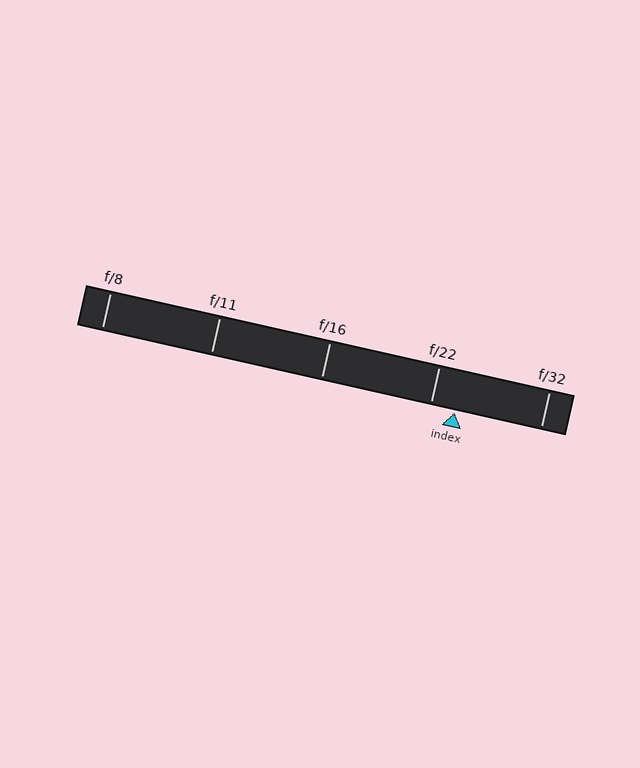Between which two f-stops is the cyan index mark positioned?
The index mark is between f/22 and f/32.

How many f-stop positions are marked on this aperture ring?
There are 5 f-stop positions marked.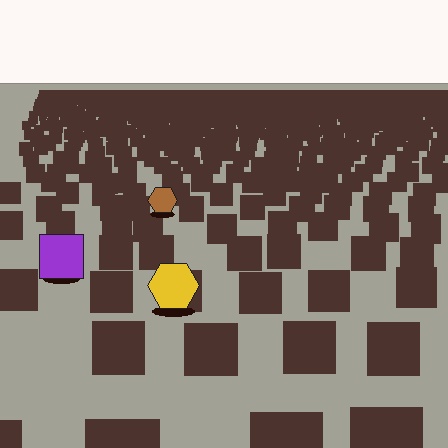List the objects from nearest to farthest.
From nearest to farthest: the yellow hexagon, the purple square, the brown hexagon.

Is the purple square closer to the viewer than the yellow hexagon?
No. The yellow hexagon is closer — you can tell from the texture gradient: the ground texture is coarser near it.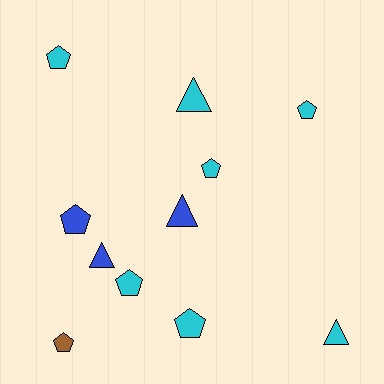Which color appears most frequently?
Cyan, with 7 objects.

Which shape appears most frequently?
Pentagon, with 7 objects.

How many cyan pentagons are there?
There are 5 cyan pentagons.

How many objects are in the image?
There are 11 objects.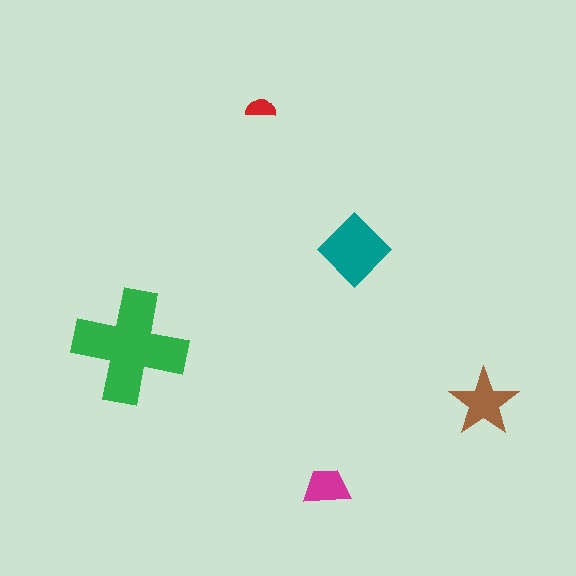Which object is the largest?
The green cross.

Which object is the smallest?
The red semicircle.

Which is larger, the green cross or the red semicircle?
The green cross.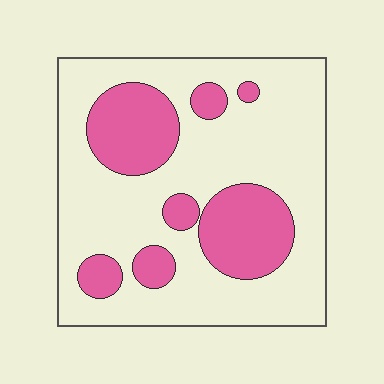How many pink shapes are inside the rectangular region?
7.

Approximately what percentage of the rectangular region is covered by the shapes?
Approximately 30%.